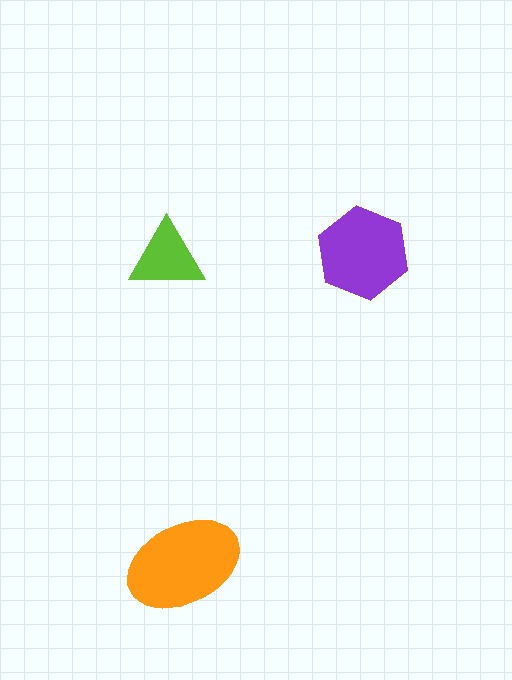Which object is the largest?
The orange ellipse.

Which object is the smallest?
The lime triangle.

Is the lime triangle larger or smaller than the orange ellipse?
Smaller.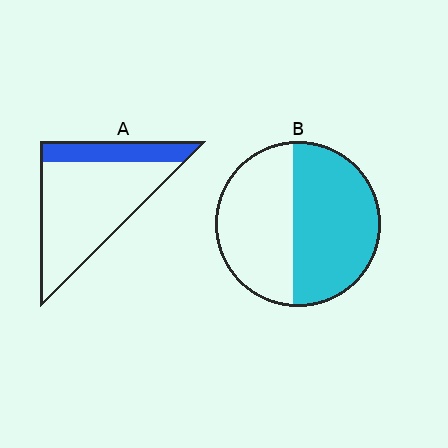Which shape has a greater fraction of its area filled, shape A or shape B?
Shape B.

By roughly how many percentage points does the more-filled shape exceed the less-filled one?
By roughly 30 percentage points (B over A).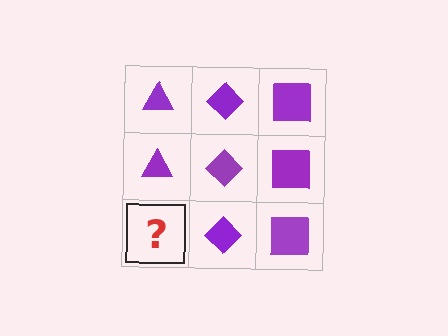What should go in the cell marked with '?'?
The missing cell should contain a purple triangle.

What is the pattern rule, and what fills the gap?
The rule is that each column has a consistent shape. The gap should be filled with a purple triangle.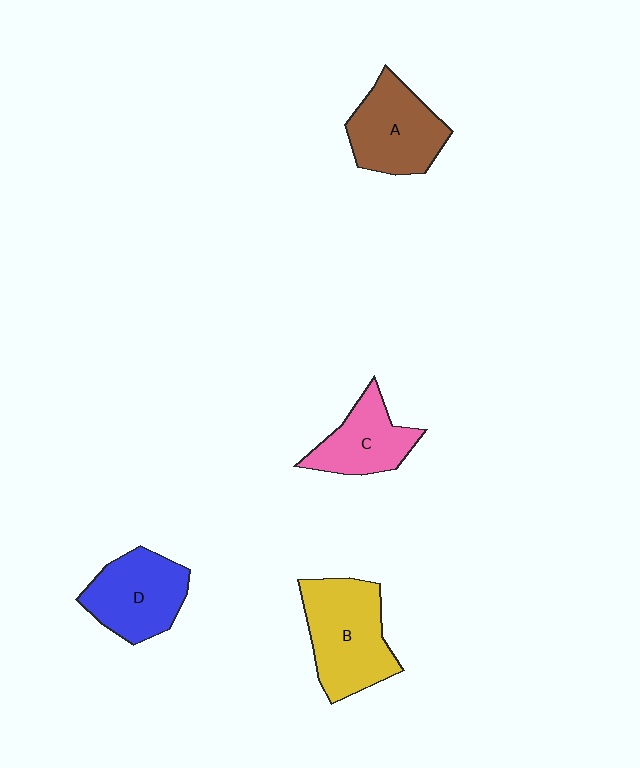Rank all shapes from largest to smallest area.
From largest to smallest: B (yellow), A (brown), D (blue), C (pink).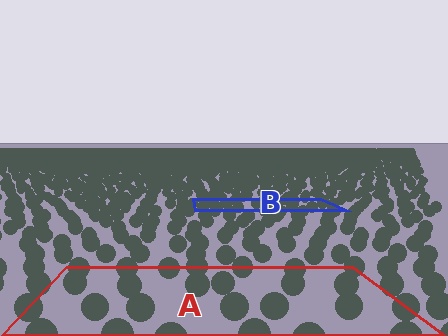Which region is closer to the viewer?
Region A is closer. The texture elements there are larger and more spread out.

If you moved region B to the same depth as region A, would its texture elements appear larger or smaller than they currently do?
They would appear larger. At a closer depth, the same texture elements are projected at a bigger on-screen size.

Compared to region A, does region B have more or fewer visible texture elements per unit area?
Region B has more texture elements per unit area — they are packed more densely because it is farther away.